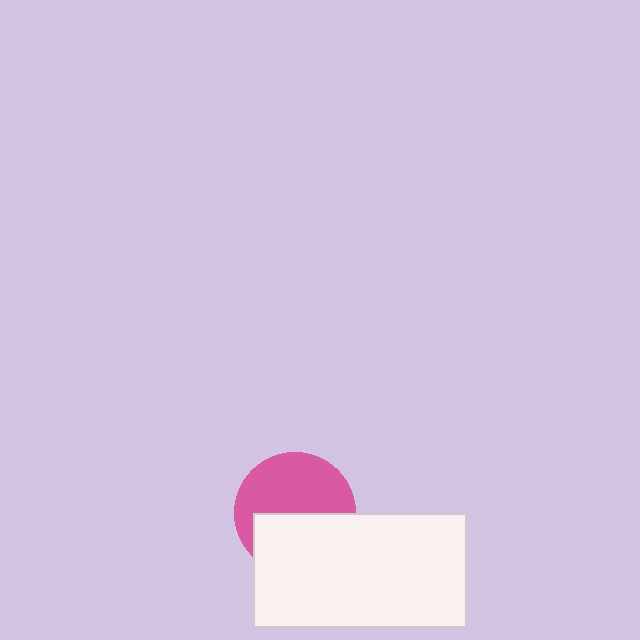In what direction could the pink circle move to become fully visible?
The pink circle could move up. That would shift it out from behind the white rectangle entirely.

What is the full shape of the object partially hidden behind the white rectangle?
The partially hidden object is a pink circle.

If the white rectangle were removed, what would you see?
You would see the complete pink circle.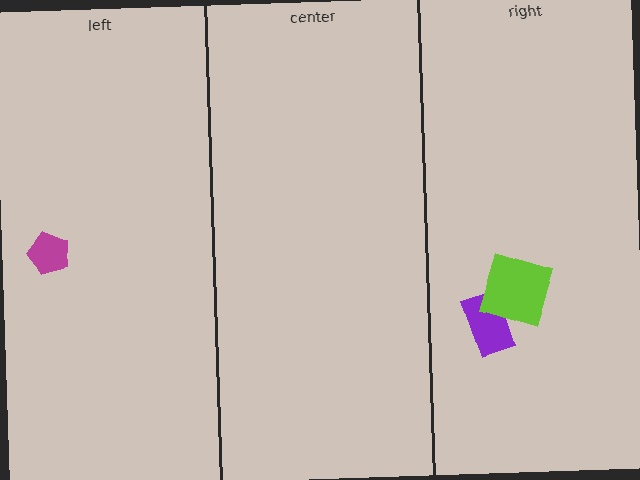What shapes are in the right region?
The purple rectangle, the lime square.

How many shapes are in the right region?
2.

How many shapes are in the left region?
1.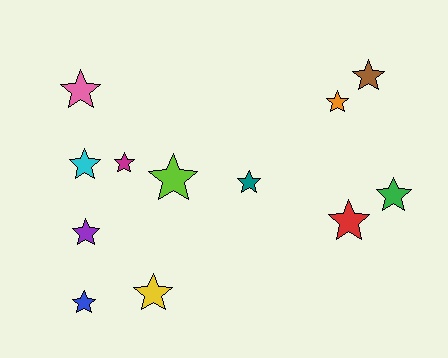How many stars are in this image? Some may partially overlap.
There are 12 stars.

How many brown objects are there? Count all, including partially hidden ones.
There is 1 brown object.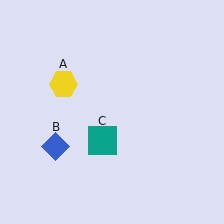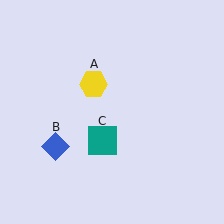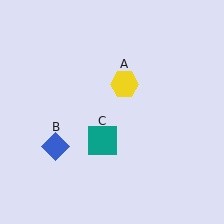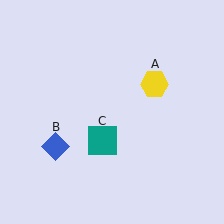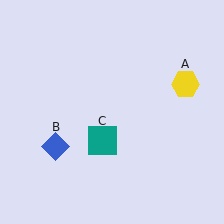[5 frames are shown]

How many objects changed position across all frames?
1 object changed position: yellow hexagon (object A).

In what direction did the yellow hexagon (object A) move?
The yellow hexagon (object A) moved right.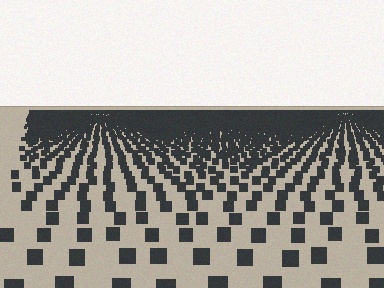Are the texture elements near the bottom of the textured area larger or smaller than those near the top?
Larger. Near the bottom, elements are closer to the viewer and appear at a bigger on-screen size.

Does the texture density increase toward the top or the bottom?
Density increases toward the top.